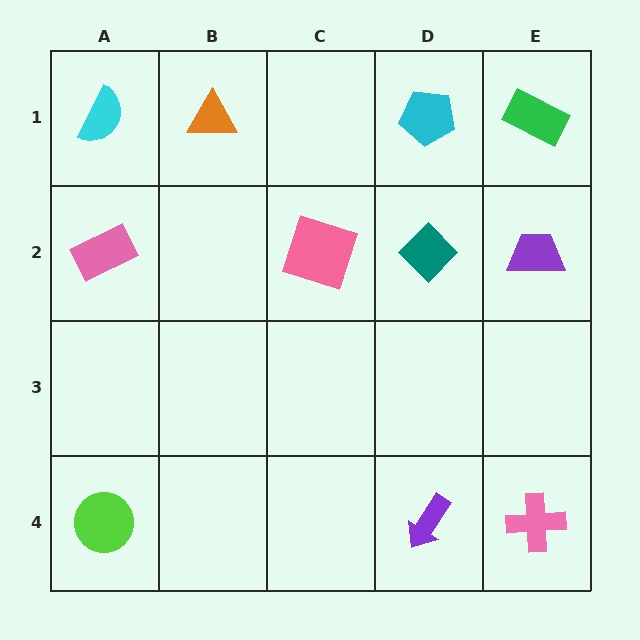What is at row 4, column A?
A lime circle.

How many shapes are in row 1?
4 shapes.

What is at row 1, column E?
A green rectangle.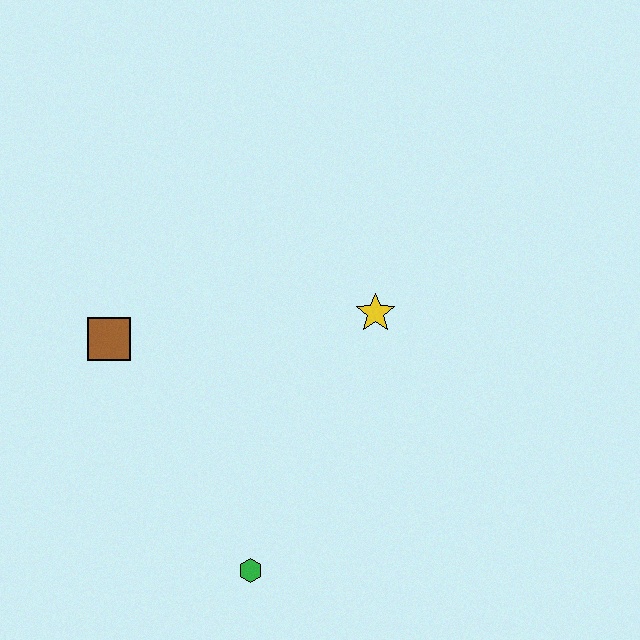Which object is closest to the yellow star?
The brown square is closest to the yellow star.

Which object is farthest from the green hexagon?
The yellow star is farthest from the green hexagon.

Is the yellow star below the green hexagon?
No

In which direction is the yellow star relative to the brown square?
The yellow star is to the right of the brown square.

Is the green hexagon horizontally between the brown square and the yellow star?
Yes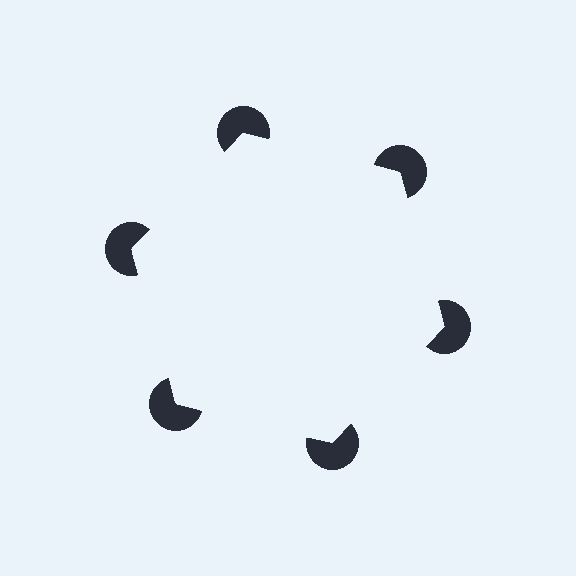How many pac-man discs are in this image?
There are 6 — one at each vertex of the illusory hexagon.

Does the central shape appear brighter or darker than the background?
It typically appears slightly brighter than the background, even though no actual brightness change is drawn.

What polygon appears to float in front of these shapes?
An illusory hexagon — its edges are inferred from the aligned wedge cuts in the pac-man discs, not physically drawn.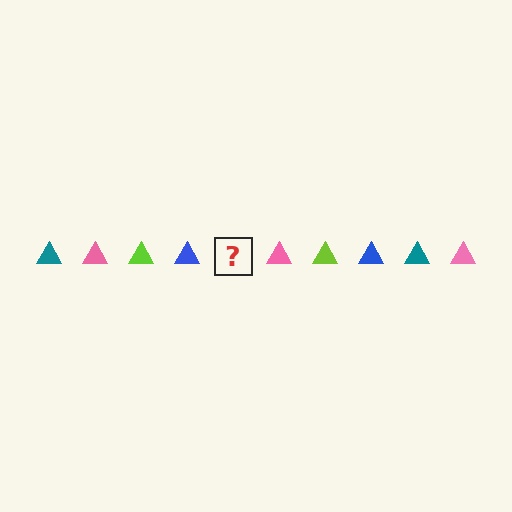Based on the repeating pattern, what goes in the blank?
The blank should be a teal triangle.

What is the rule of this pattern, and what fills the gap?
The rule is that the pattern cycles through teal, pink, lime, blue triangles. The gap should be filled with a teal triangle.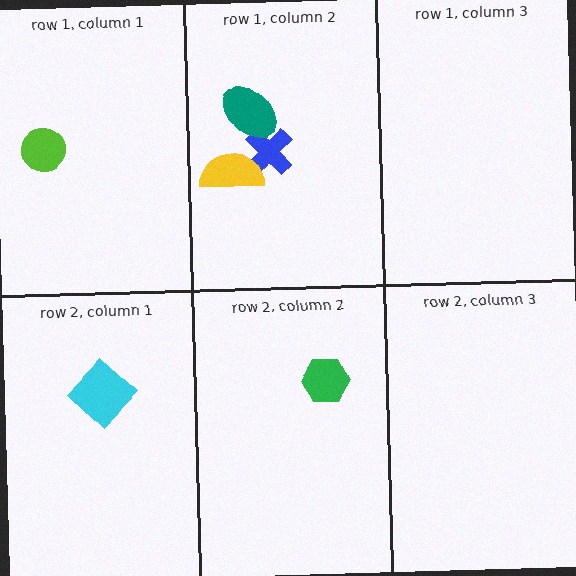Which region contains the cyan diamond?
The row 2, column 1 region.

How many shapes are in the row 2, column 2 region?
1.